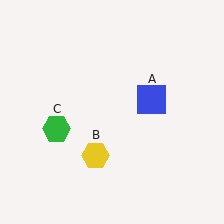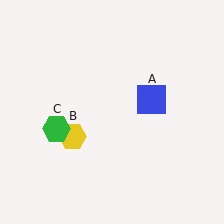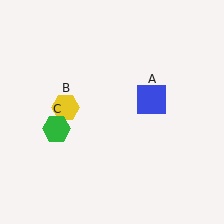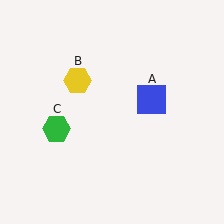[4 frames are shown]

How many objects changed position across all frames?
1 object changed position: yellow hexagon (object B).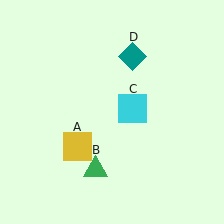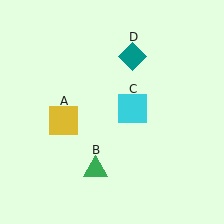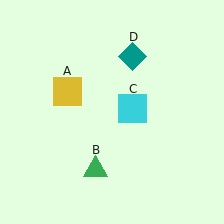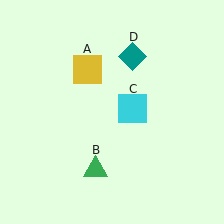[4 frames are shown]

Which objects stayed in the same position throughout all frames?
Green triangle (object B) and cyan square (object C) and teal diamond (object D) remained stationary.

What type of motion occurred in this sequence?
The yellow square (object A) rotated clockwise around the center of the scene.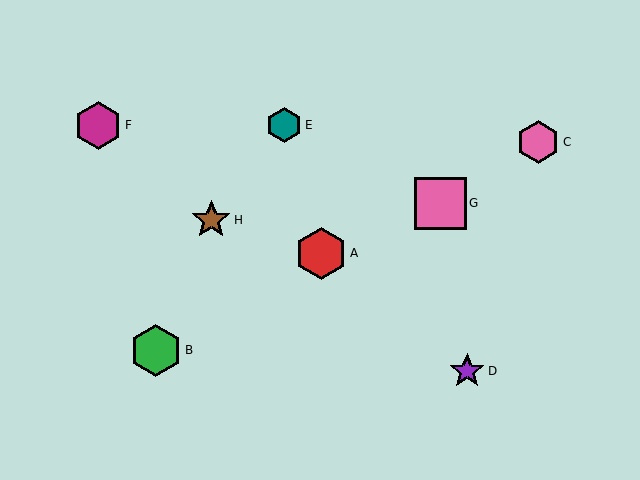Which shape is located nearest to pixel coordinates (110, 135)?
The magenta hexagon (labeled F) at (98, 125) is nearest to that location.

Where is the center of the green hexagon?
The center of the green hexagon is at (156, 350).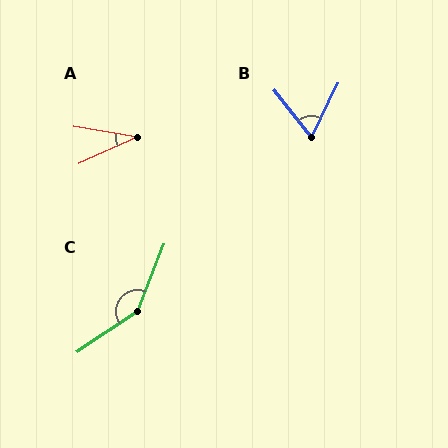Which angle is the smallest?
A, at approximately 34 degrees.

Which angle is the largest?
C, at approximately 145 degrees.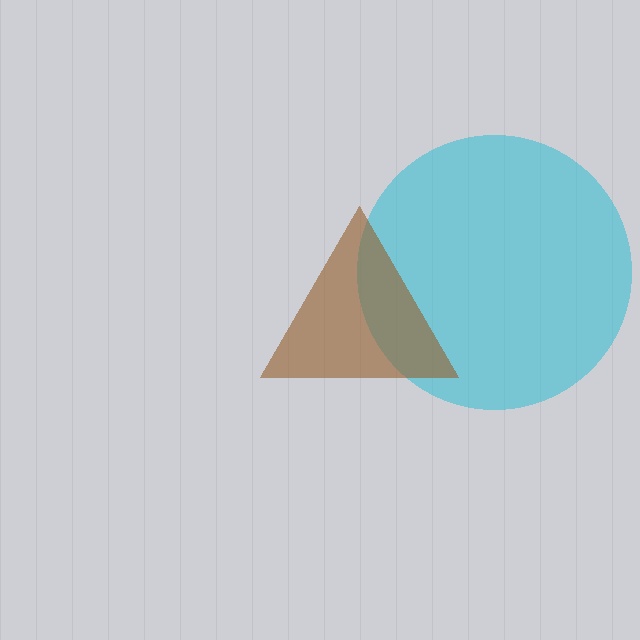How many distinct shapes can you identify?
There are 2 distinct shapes: a cyan circle, a brown triangle.